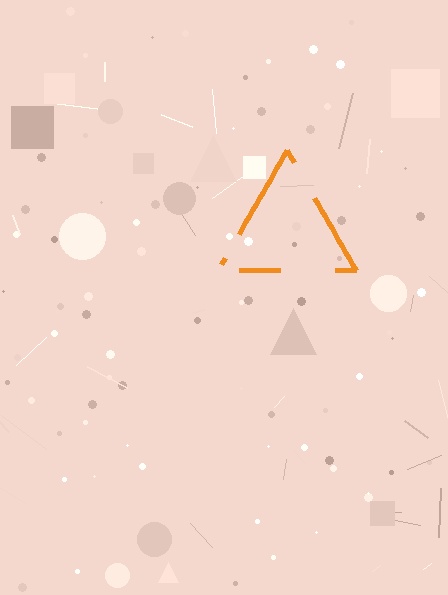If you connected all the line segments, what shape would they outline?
They would outline a triangle.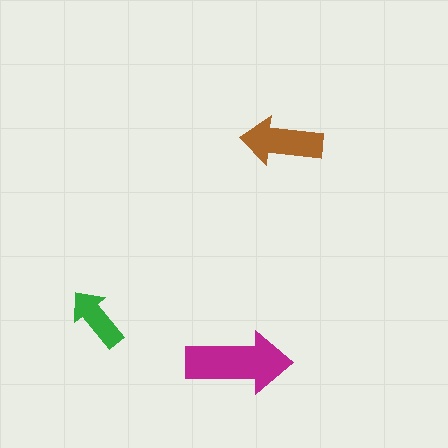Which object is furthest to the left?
The green arrow is leftmost.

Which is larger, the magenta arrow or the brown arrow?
The magenta one.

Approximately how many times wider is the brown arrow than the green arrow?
About 1.5 times wider.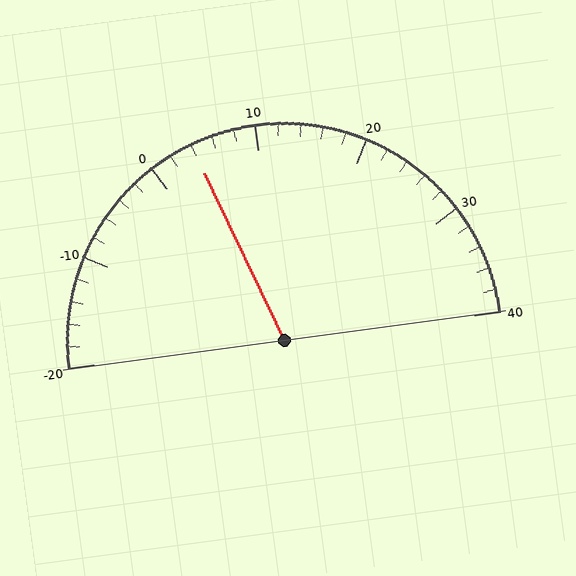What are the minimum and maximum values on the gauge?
The gauge ranges from -20 to 40.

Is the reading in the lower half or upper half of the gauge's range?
The reading is in the lower half of the range (-20 to 40).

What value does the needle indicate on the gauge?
The needle indicates approximately 4.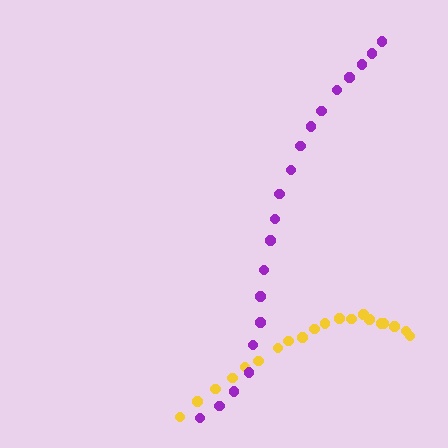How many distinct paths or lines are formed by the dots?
There are 2 distinct paths.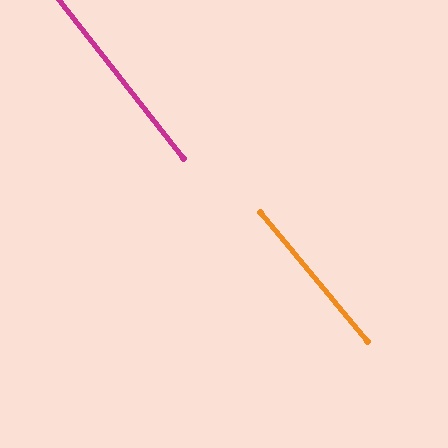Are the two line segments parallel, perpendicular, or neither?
Parallel — their directions differ by only 1.6°.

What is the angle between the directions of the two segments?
Approximately 2 degrees.